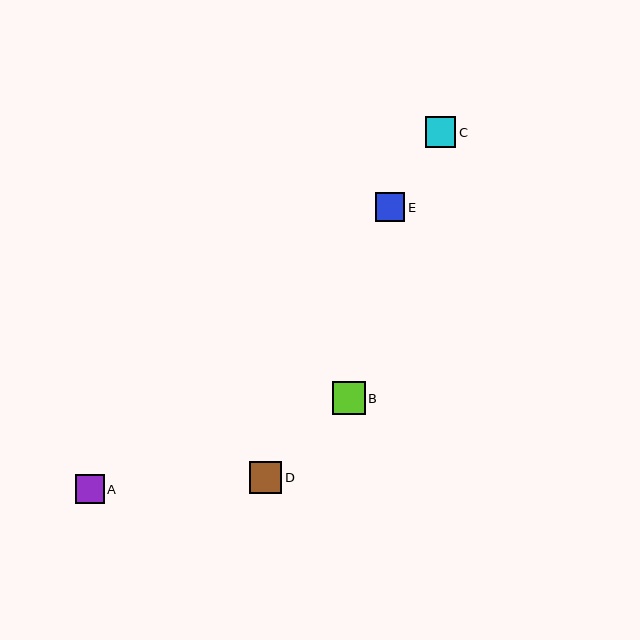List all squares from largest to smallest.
From largest to smallest: B, D, C, E, A.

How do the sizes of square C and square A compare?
Square C and square A are approximately the same size.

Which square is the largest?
Square B is the largest with a size of approximately 33 pixels.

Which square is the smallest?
Square A is the smallest with a size of approximately 28 pixels.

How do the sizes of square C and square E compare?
Square C and square E are approximately the same size.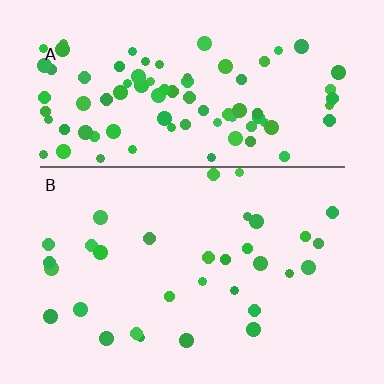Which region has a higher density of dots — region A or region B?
A (the top).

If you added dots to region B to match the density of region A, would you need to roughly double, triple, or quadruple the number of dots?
Approximately triple.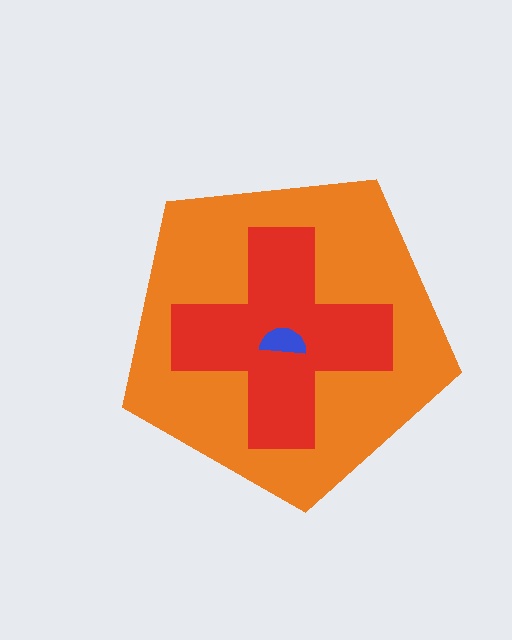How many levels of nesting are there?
3.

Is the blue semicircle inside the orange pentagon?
Yes.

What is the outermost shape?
The orange pentagon.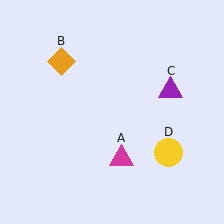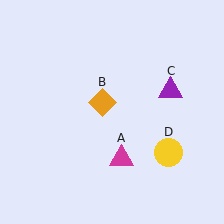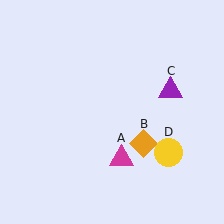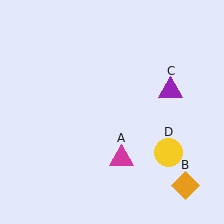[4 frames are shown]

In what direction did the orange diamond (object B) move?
The orange diamond (object B) moved down and to the right.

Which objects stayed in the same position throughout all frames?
Magenta triangle (object A) and purple triangle (object C) and yellow circle (object D) remained stationary.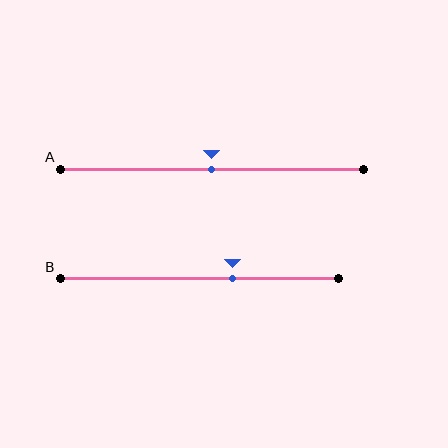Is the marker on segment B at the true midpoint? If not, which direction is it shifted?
No, the marker on segment B is shifted to the right by about 12% of the segment length.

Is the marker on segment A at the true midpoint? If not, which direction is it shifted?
Yes, the marker on segment A is at the true midpoint.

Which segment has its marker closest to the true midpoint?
Segment A has its marker closest to the true midpoint.